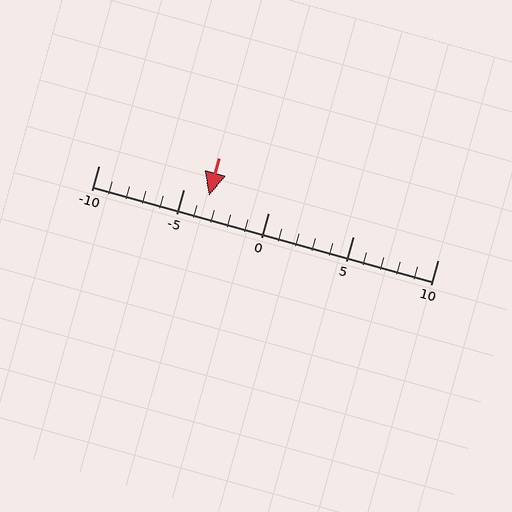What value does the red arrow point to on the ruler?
The red arrow points to approximately -4.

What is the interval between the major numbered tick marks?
The major tick marks are spaced 5 units apart.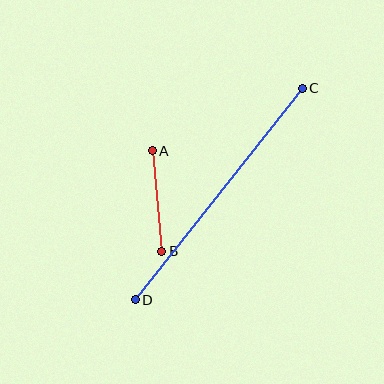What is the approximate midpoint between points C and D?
The midpoint is at approximately (219, 194) pixels.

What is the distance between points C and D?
The distance is approximately 269 pixels.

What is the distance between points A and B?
The distance is approximately 101 pixels.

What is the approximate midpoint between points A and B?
The midpoint is at approximately (157, 201) pixels.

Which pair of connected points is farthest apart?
Points C and D are farthest apart.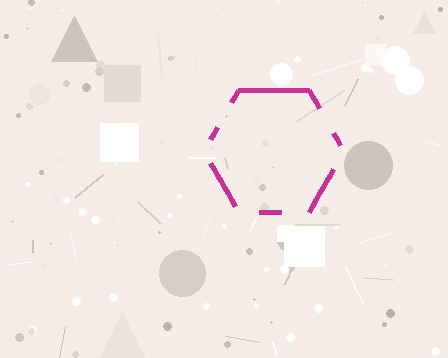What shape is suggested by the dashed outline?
The dashed outline suggests a hexagon.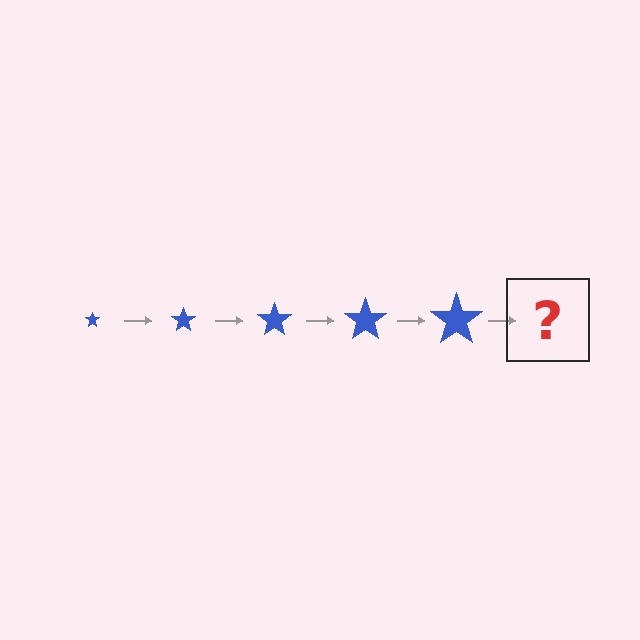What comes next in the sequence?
The next element should be a blue star, larger than the previous one.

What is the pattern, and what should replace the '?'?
The pattern is that the star gets progressively larger each step. The '?' should be a blue star, larger than the previous one.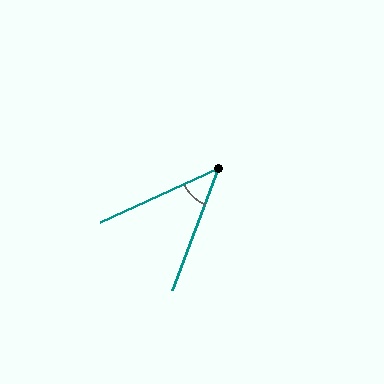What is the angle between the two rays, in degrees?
Approximately 45 degrees.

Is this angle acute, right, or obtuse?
It is acute.